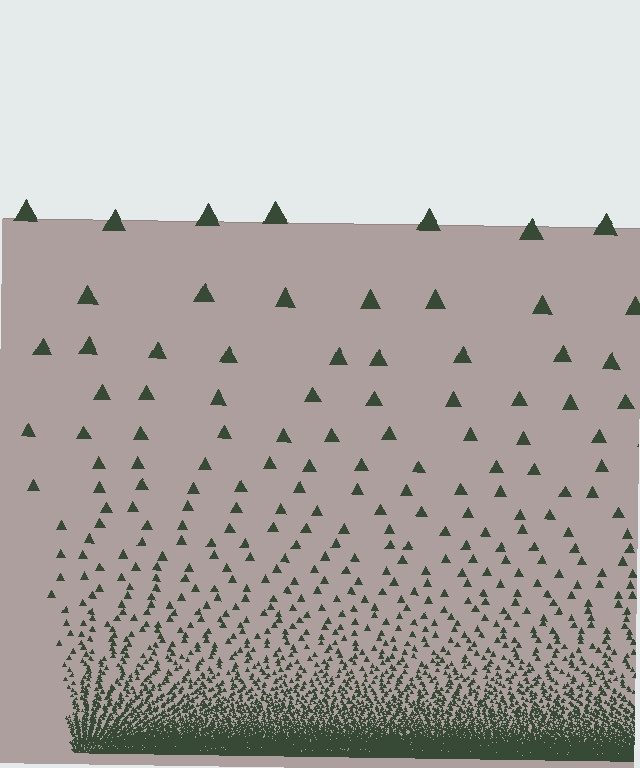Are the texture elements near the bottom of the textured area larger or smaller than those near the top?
Smaller. The gradient is inverted — elements near the bottom are smaller and denser.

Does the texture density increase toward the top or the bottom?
Density increases toward the bottom.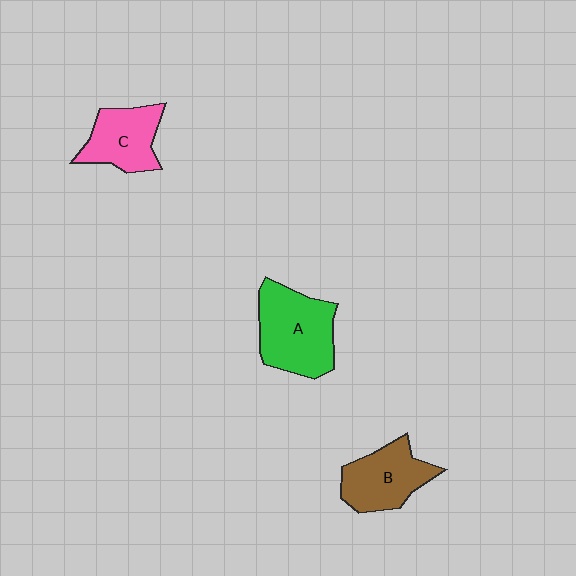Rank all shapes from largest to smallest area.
From largest to smallest: A (green), B (brown), C (pink).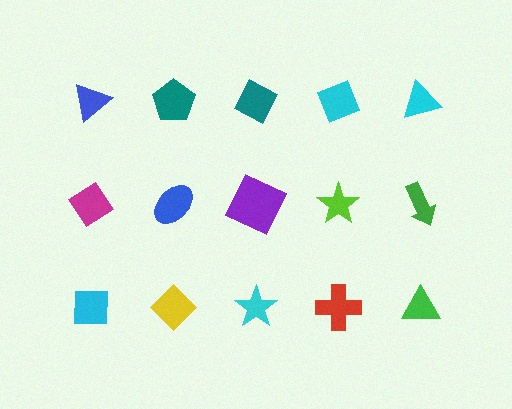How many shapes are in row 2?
5 shapes.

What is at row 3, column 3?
A cyan star.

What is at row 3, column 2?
A yellow diamond.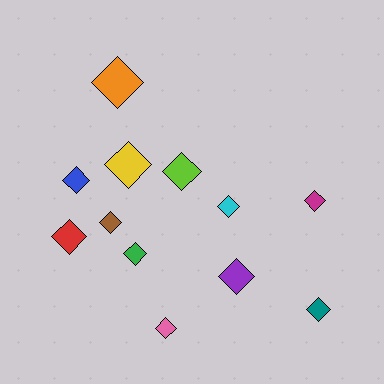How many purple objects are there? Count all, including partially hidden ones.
There is 1 purple object.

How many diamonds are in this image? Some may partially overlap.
There are 12 diamonds.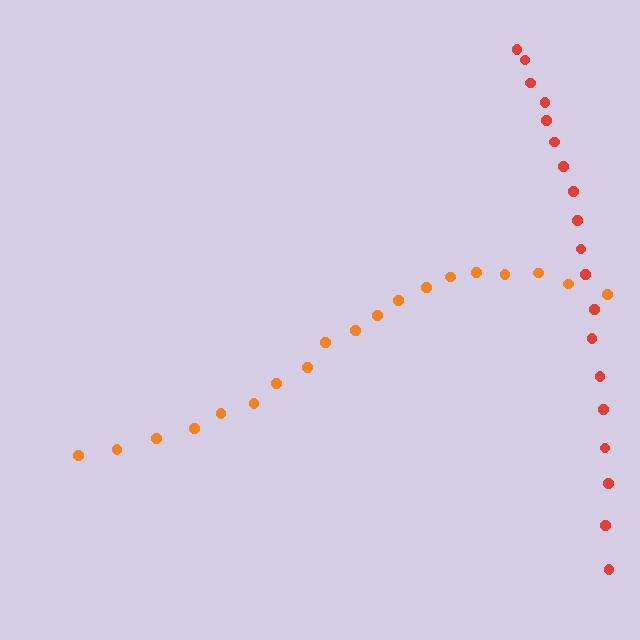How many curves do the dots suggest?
There are 2 distinct paths.